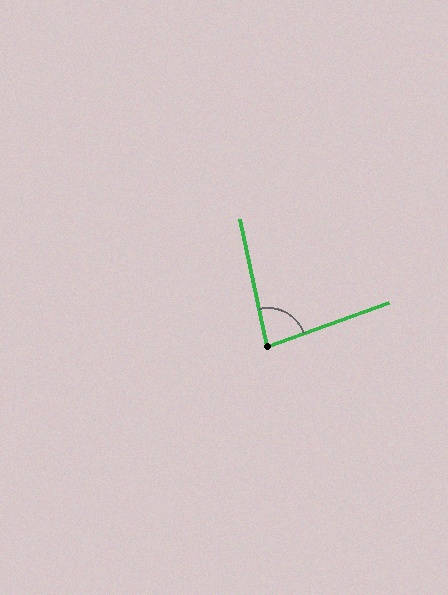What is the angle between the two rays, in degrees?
Approximately 83 degrees.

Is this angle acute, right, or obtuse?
It is acute.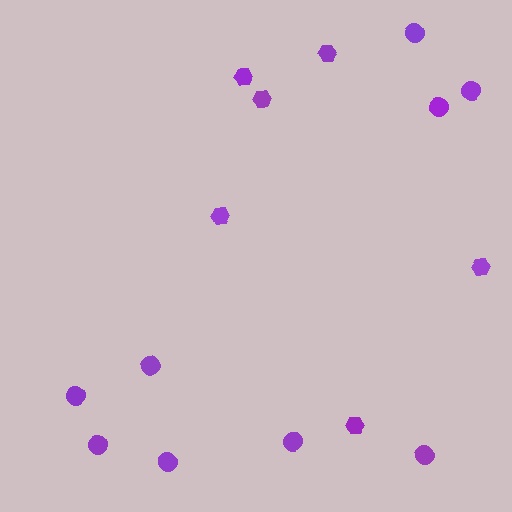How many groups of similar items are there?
There are 2 groups: one group of circles (9) and one group of hexagons (6).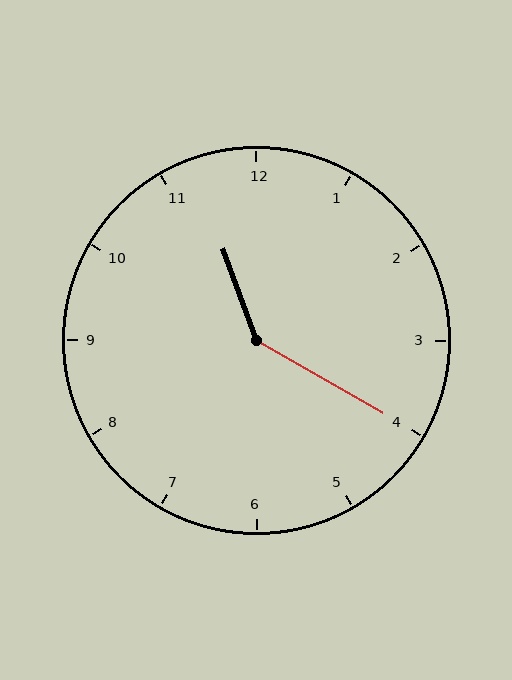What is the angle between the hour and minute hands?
Approximately 140 degrees.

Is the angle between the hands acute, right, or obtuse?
It is obtuse.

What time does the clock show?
11:20.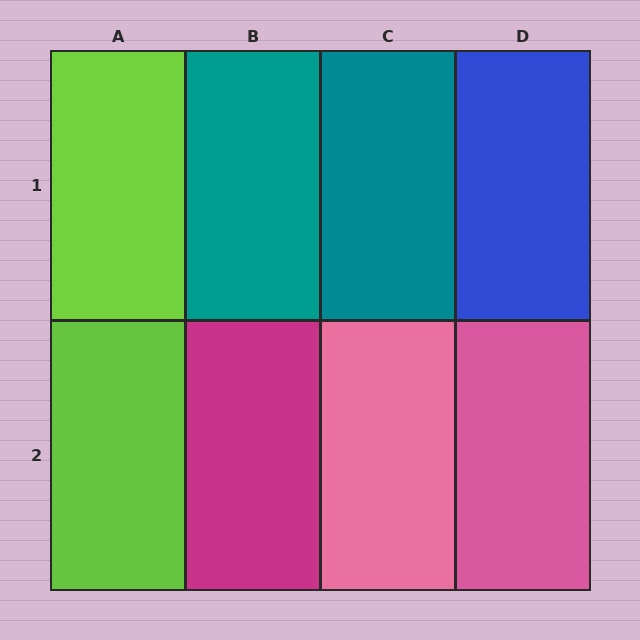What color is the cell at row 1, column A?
Lime.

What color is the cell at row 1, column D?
Blue.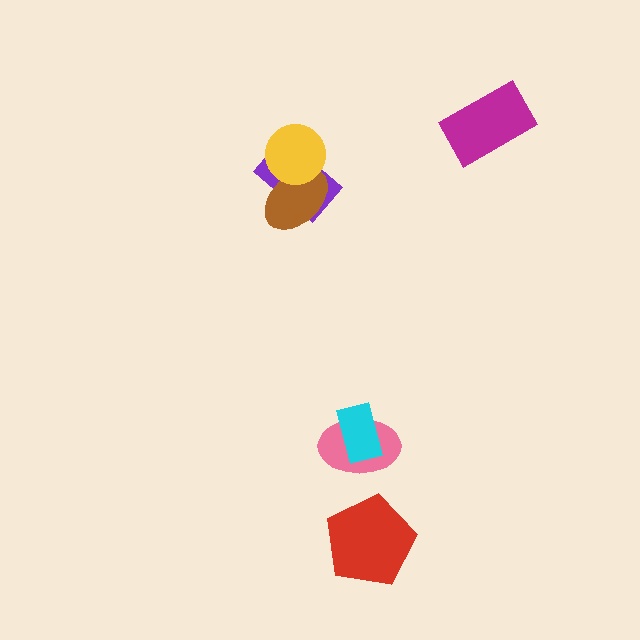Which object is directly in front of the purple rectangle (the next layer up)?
The brown ellipse is directly in front of the purple rectangle.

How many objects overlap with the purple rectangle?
2 objects overlap with the purple rectangle.